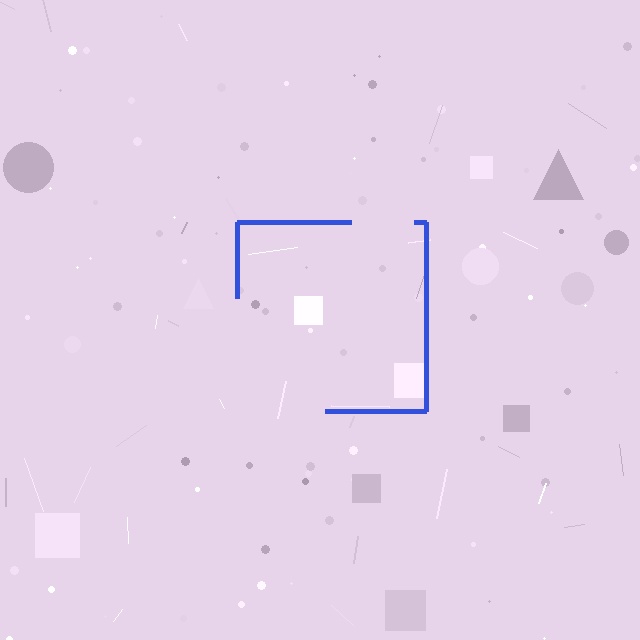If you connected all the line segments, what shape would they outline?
They would outline a square.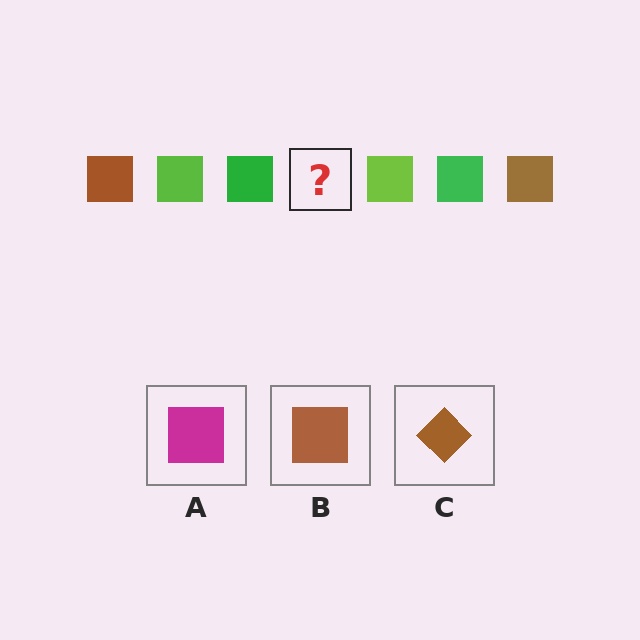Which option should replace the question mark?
Option B.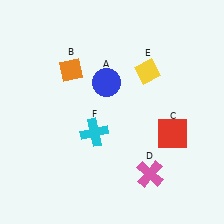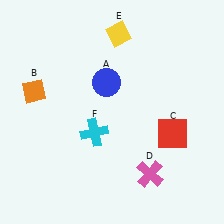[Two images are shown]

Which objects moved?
The objects that moved are: the orange diamond (B), the yellow diamond (E).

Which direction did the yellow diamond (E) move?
The yellow diamond (E) moved up.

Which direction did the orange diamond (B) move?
The orange diamond (B) moved left.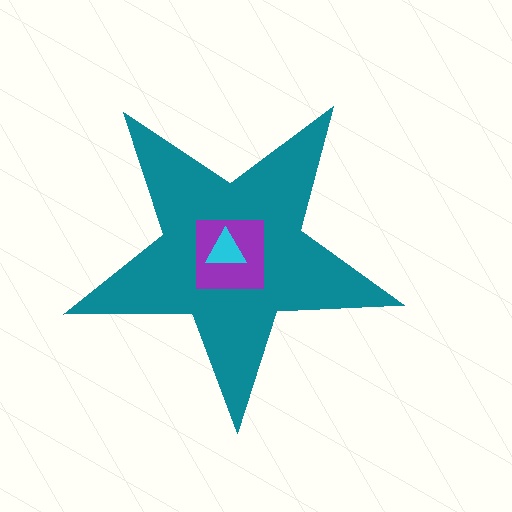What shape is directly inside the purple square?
The cyan triangle.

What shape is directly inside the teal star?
The purple square.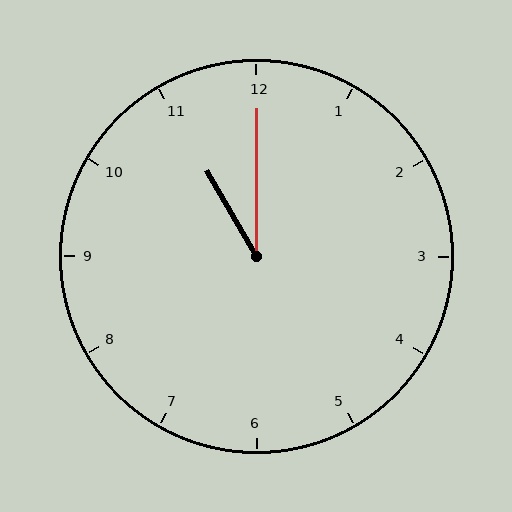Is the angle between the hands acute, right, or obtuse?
It is acute.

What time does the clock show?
11:00.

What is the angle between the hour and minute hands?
Approximately 30 degrees.